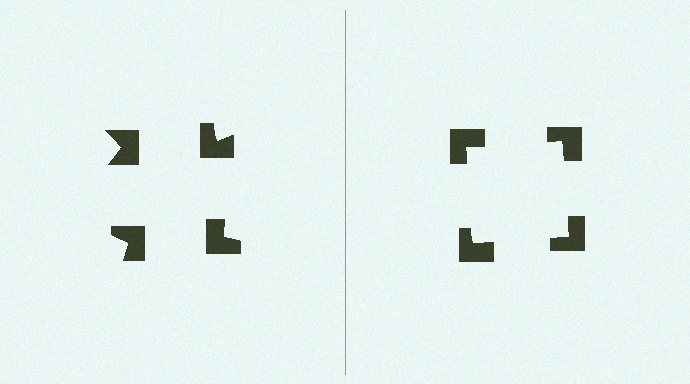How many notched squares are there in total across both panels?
8 — 4 on each side.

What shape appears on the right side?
An illusory square.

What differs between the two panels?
The notched squares are positioned identically on both sides; only the wedge orientations differ. On the right they align to a square; on the left they are misaligned.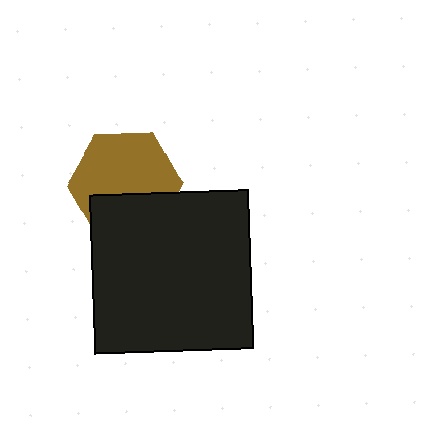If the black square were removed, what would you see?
You would see the complete brown hexagon.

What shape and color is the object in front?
The object in front is a black square.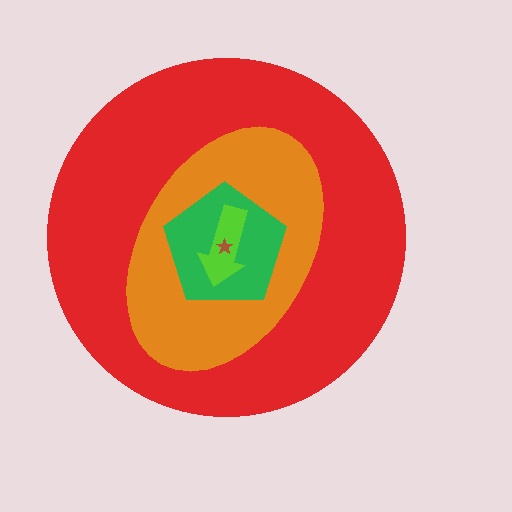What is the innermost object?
The brown star.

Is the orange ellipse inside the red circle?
Yes.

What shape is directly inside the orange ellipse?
The green pentagon.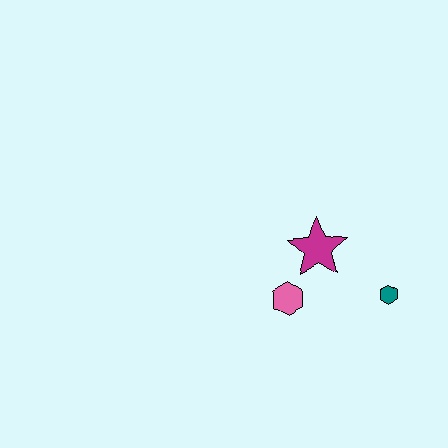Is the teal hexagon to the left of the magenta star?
No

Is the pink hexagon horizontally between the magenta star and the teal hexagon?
No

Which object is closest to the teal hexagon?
The magenta star is closest to the teal hexagon.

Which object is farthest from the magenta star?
The teal hexagon is farthest from the magenta star.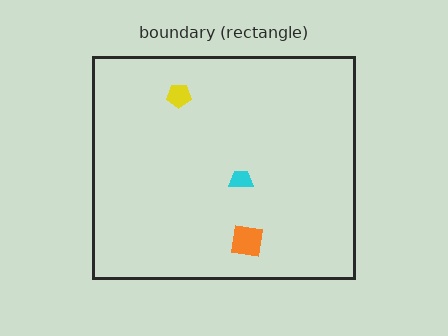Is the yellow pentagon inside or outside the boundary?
Inside.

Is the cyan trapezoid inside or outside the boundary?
Inside.